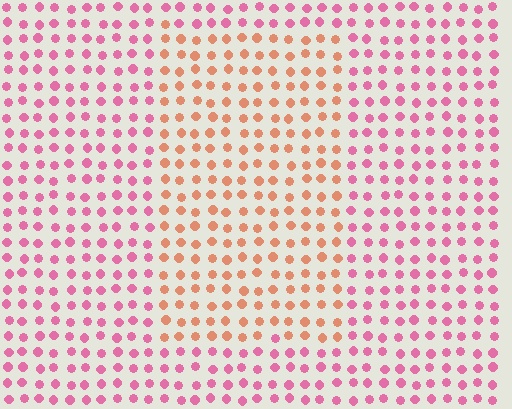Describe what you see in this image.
The image is filled with small pink elements in a uniform arrangement. A rectangle-shaped region is visible where the elements are tinted to a slightly different hue, forming a subtle color boundary.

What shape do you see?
I see a rectangle.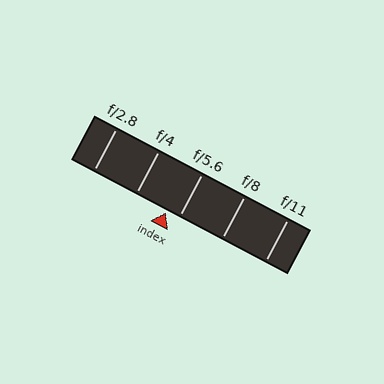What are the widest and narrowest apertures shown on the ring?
The widest aperture shown is f/2.8 and the narrowest is f/11.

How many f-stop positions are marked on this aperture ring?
There are 5 f-stop positions marked.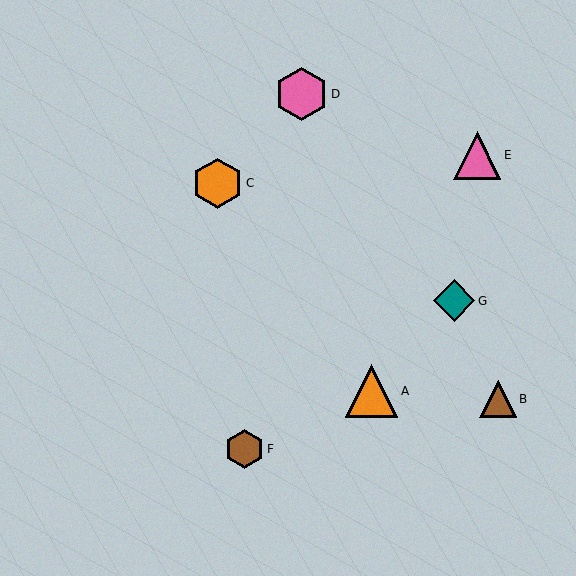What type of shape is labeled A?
Shape A is an orange triangle.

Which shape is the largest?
The pink hexagon (labeled D) is the largest.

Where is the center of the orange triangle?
The center of the orange triangle is at (372, 391).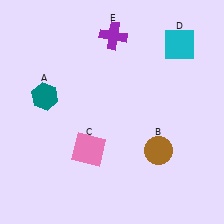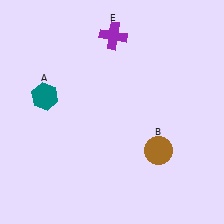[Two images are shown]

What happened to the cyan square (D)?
The cyan square (D) was removed in Image 2. It was in the top-right area of Image 1.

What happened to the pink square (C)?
The pink square (C) was removed in Image 2. It was in the bottom-left area of Image 1.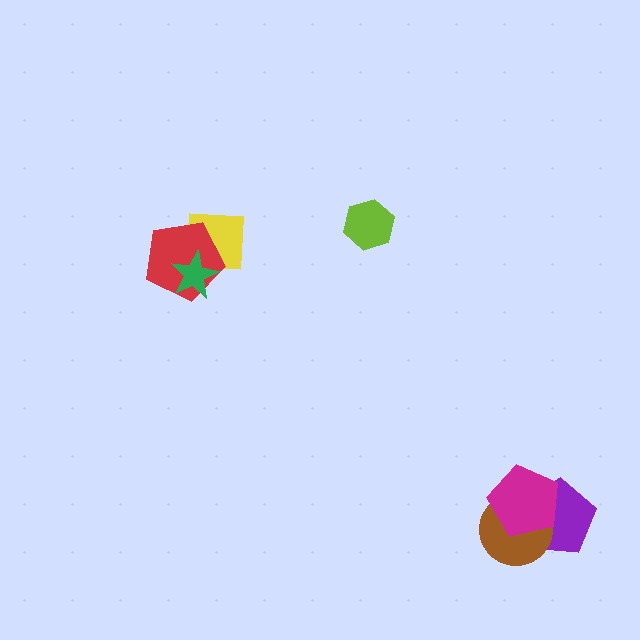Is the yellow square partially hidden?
Yes, it is partially covered by another shape.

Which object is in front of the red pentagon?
The green star is in front of the red pentagon.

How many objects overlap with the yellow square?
2 objects overlap with the yellow square.